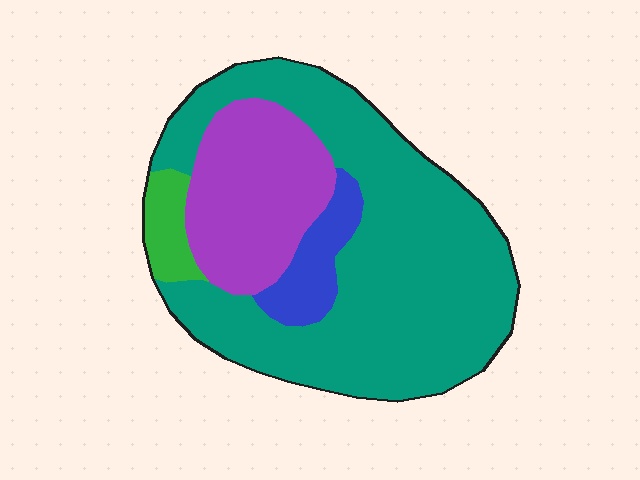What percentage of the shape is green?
Green covers around 5% of the shape.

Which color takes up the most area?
Teal, at roughly 65%.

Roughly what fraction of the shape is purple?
Purple takes up about one quarter (1/4) of the shape.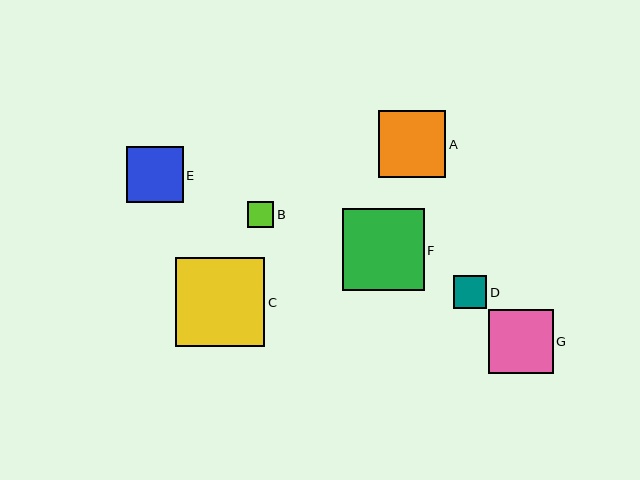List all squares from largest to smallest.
From largest to smallest: C, F, A, G, E, D, B.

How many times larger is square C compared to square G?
Square C is approximately 1.4 times the size of square G.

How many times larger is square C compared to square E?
Square C is approximately 1.6 times the size of square E.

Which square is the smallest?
Square B is the smallest with a size of approximately 27 pixels.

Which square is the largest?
Square C is the largest with a size of approximately 89 pixels.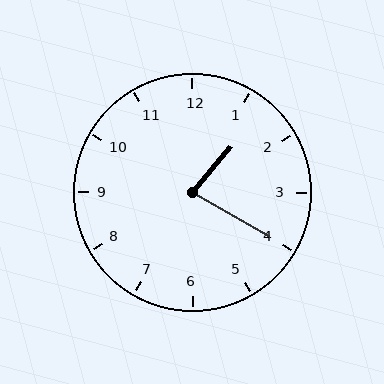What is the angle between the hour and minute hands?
Approximately 80 degrees.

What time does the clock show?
1:20.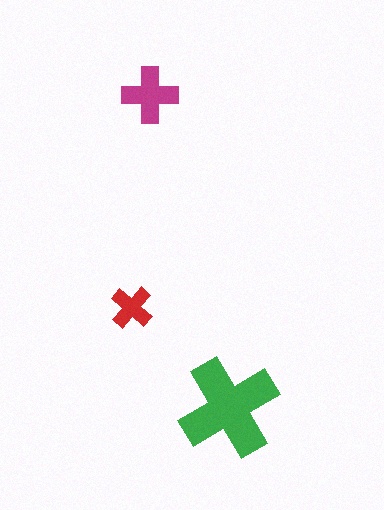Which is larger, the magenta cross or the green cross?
The green one.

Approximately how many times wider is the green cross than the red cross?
About 2.5 times wider.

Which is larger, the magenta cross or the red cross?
The magenta one.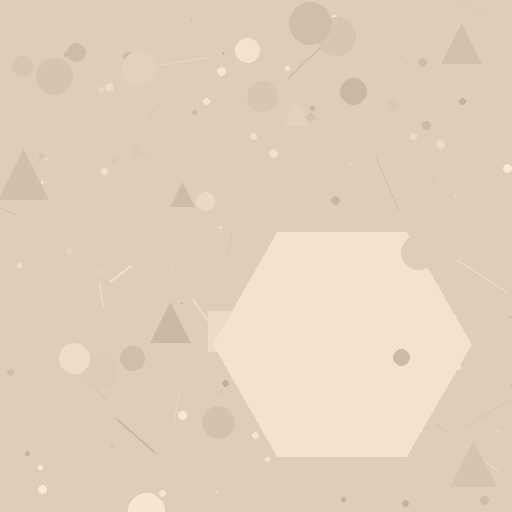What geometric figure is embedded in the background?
A hexagon is embedded in the background.